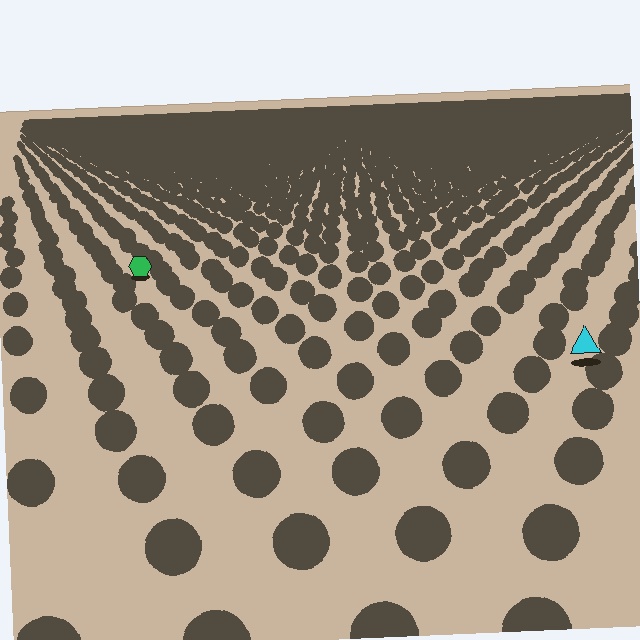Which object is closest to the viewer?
The cyan triangle is closest. The texture marks near it are larger and more spread out.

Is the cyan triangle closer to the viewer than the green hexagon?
Yes. The cyan triangle is closer — you can tell from the texture gradient: the ground texture is coarser near it.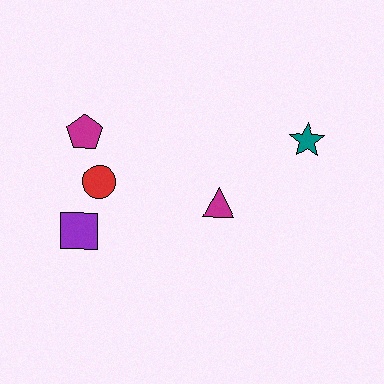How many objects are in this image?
There are 5 objects.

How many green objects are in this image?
There are no green objects.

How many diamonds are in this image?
There are no diamonds.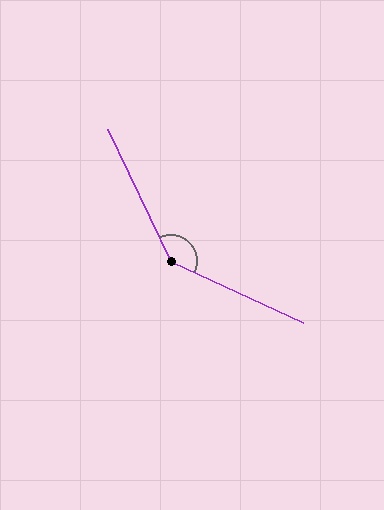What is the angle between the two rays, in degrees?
Approximately 140 degrees.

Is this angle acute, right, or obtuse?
It is obtuse.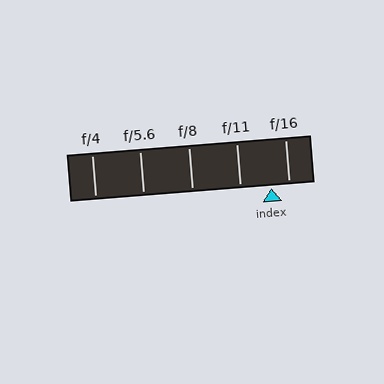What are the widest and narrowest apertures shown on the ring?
The widest aperture shown is f/4 and the narrowest is f/16.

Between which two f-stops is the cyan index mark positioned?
The index mark is between f/11 and f/16.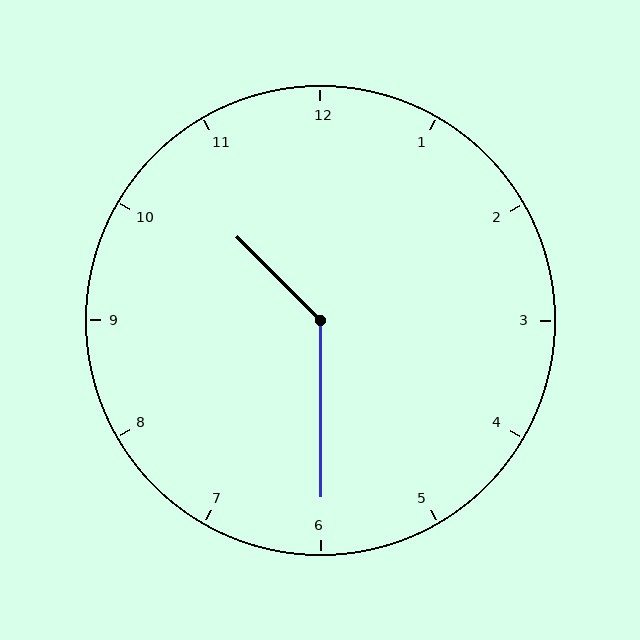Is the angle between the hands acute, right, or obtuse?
It is obtuse.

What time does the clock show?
10:30.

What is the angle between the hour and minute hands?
Approximately 135 degrees.